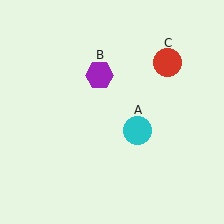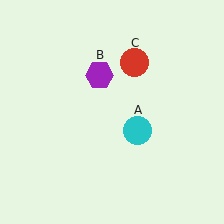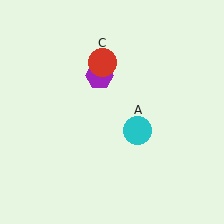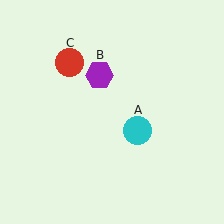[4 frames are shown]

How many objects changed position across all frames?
1 object changed position: red circle (object C).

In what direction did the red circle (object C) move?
The red circle (object C) moved left.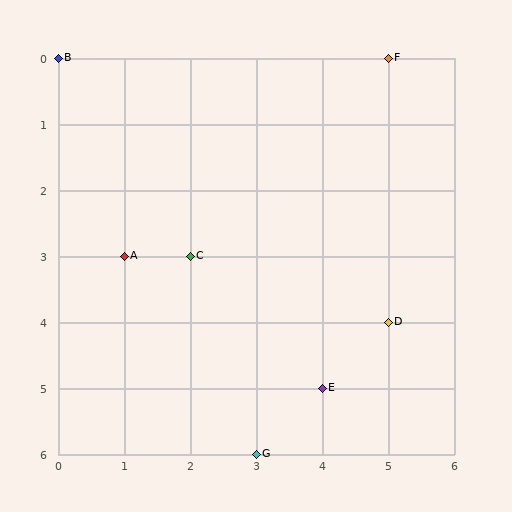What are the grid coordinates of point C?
Point C is at grid coordinates (2, 3).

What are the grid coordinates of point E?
Point E is at grid coordinates (4, 5).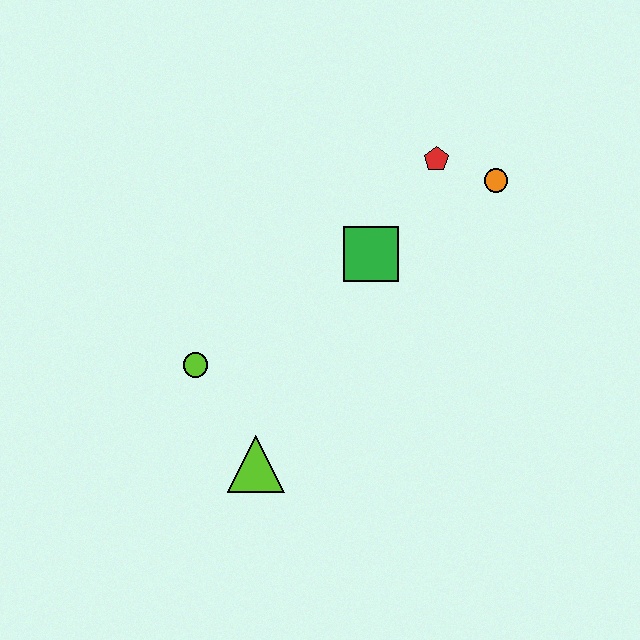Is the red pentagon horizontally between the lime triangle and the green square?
No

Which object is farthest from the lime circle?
The orange circle is farthest from the lime circle.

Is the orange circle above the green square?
Yes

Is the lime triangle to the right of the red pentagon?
No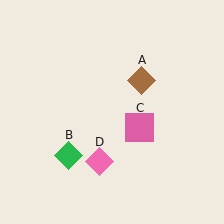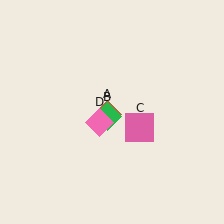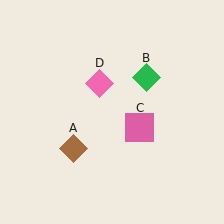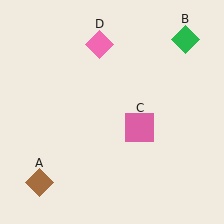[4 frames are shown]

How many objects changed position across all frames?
3 objects changed position: brown diamond (object A), green diamond (object B), pink diamond (object D).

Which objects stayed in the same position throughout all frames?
Pink square (object C) remained stationary.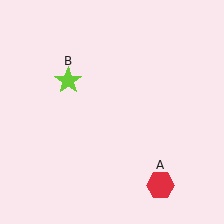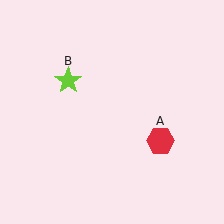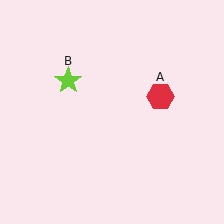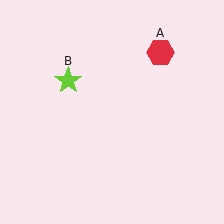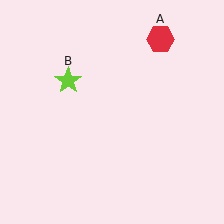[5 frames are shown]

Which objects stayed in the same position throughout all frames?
Lime star (object B) remained stationary.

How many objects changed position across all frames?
1 object changed position: red hexagon (object A).